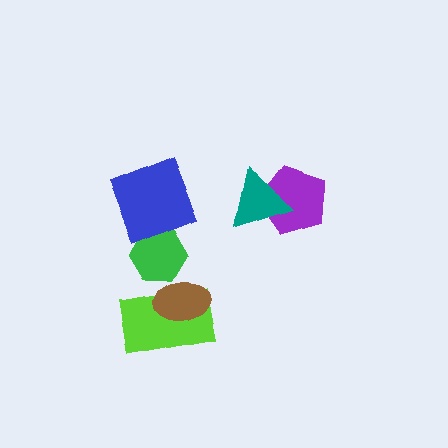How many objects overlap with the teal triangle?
1 object overlaps with the teal triangle.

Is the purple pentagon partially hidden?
Yes, it is partially covered by another shape.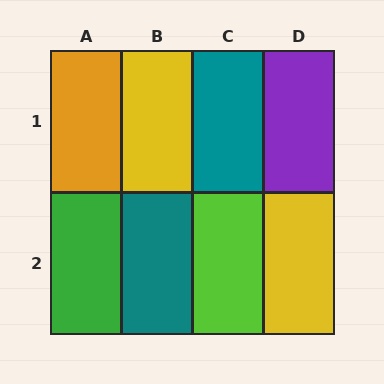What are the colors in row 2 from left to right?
Green, teal, lime, yellow.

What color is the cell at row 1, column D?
Purple.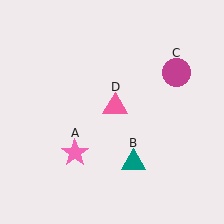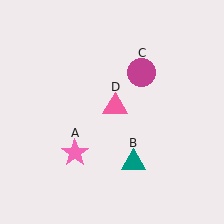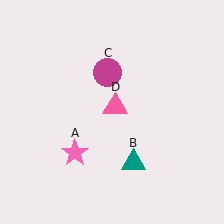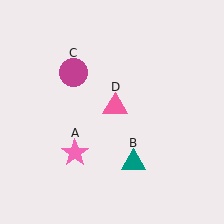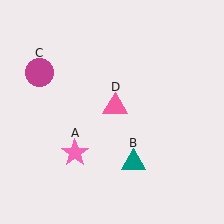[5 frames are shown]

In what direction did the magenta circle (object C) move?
The magenta circle (object C) moved left.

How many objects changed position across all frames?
1 object changed position: magenta circle (object C).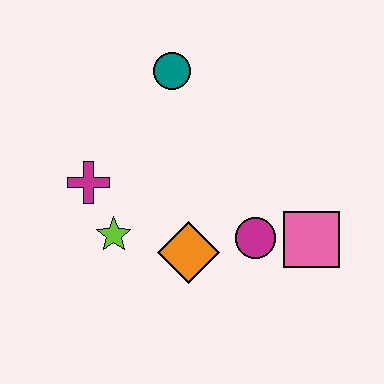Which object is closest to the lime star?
The magenta cross is closest to the lime star.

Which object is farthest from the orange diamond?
The teal circle is farthest from the orange diamond.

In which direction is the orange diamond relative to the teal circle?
The orange diamond is below the teal circle.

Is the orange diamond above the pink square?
No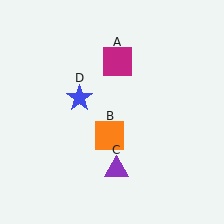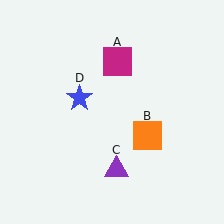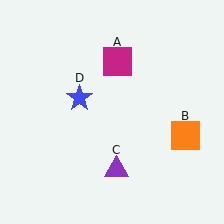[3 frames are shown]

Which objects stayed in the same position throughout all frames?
Magenta square (object A) and purple triangle (object C) and blue star (object D) remained stationary.